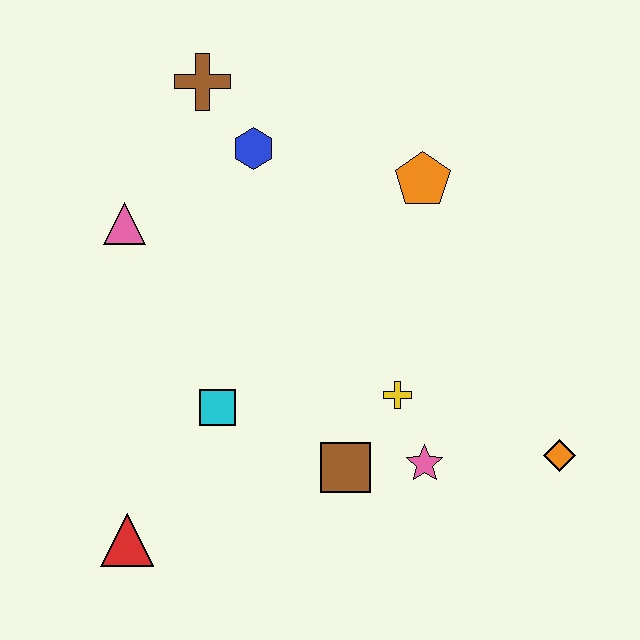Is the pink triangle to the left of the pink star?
Yes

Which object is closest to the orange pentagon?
The blue hexagon is closest to the orange pentagon.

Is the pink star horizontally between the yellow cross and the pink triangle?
No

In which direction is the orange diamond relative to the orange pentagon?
The orange diamond is below the orange pentagon.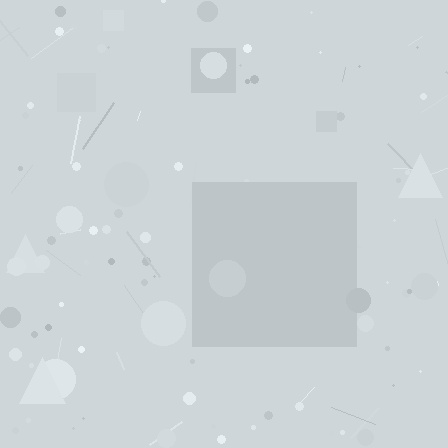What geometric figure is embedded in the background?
A square is embedded in the background.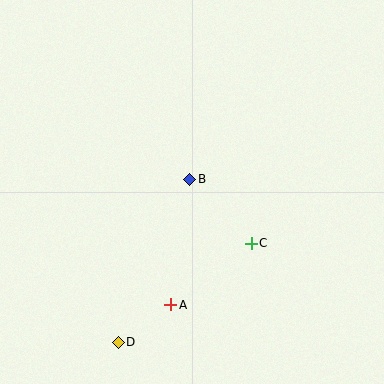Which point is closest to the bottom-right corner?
Point C is closest to the bottom-right corner.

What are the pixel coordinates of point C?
Point C is at (251, 243).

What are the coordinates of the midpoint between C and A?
The midpoint between C and A is at (211, 274).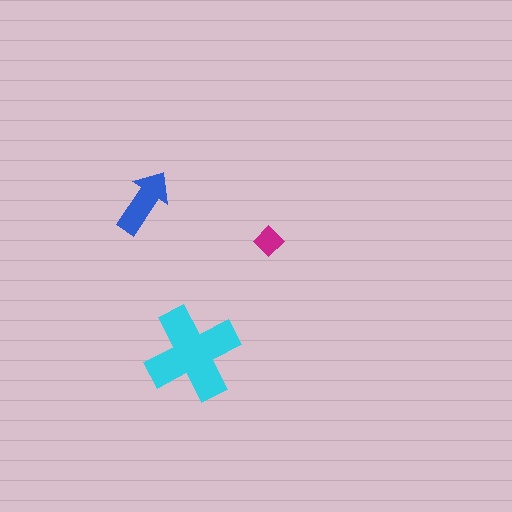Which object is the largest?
The cyan cross.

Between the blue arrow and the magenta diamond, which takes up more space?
The blue arrow.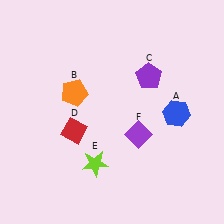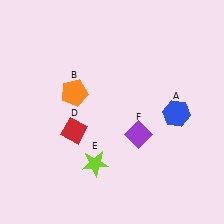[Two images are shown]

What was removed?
The purple pentagon (C) was removed in Image 2.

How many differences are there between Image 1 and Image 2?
There is 1 difference between the two images.